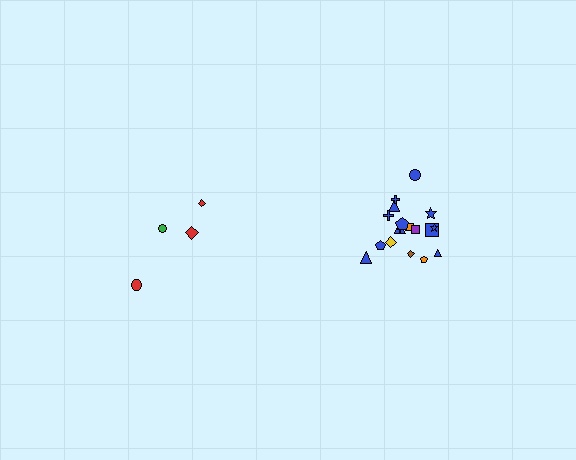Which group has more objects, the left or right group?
The right group.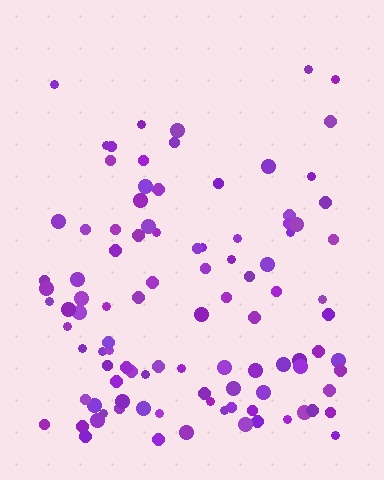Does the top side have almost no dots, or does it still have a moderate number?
Still a moderate number, just noticeably fewer than the bottom.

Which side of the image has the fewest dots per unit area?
The top.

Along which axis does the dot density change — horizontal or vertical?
Vertical.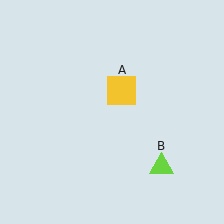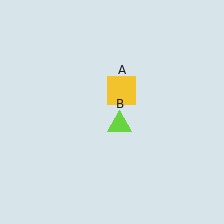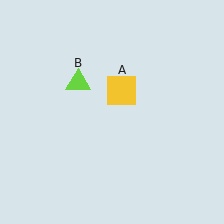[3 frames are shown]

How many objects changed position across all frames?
1 object changed position: lime triangle (object B).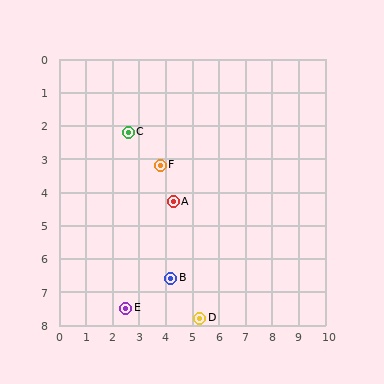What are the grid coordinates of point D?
Point D is at approximately (5.3, 7.8).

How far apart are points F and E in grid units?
Points F and E are about 4.5 grid units apart.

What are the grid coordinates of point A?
Point A is at approximately (4.3, 4.3).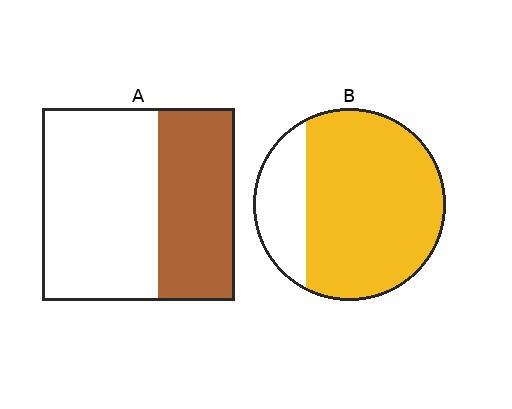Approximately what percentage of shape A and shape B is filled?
A is approximately 40% and B is approximately 80%.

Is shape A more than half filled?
No.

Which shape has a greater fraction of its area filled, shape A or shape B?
Shape B.